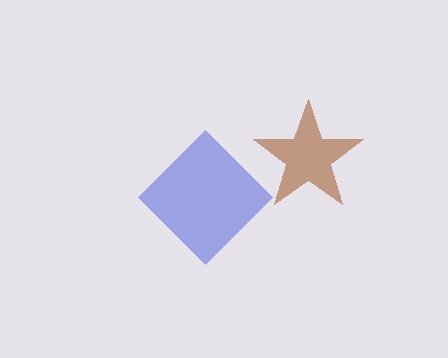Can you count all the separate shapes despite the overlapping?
Yes, there are 2 separate shapes.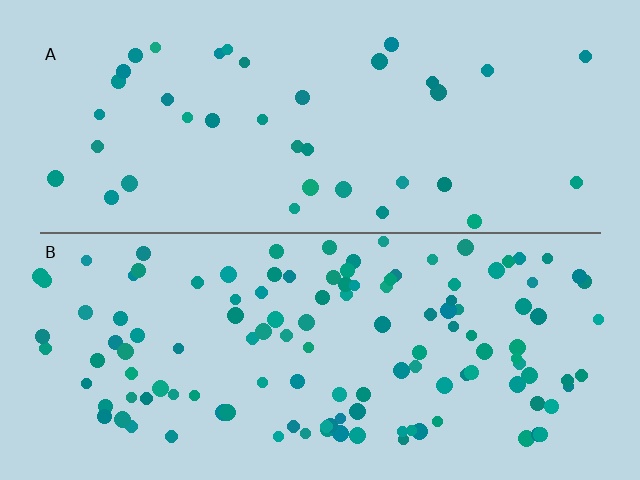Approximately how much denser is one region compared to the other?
Approximately 3.2× — region B over region A.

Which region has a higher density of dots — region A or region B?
B (the bottom).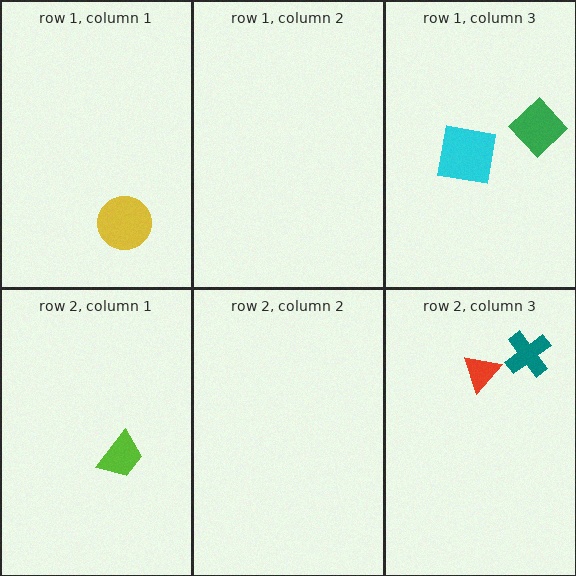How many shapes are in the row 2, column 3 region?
2.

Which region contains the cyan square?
The row 1, column 3 region.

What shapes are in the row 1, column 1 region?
The yellow circle.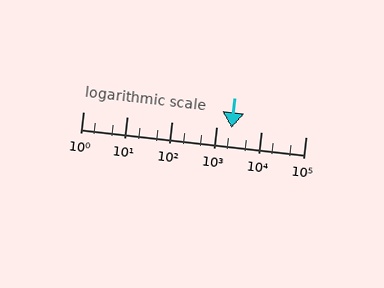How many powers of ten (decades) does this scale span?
The scale spans 5 decades, from 1 to 100000.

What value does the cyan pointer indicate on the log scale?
The pointer indicates approximately 2200.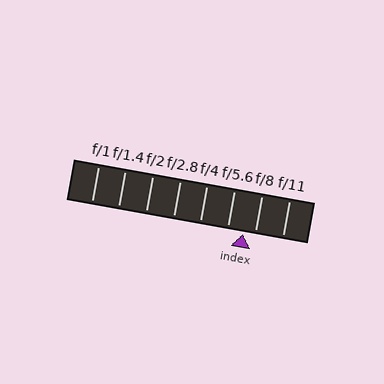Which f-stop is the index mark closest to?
The index mark is closest to f/8.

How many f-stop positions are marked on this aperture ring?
There are 8 f-stop positions marked.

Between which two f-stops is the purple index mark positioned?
The index mark is between f/5.6 and f/8.